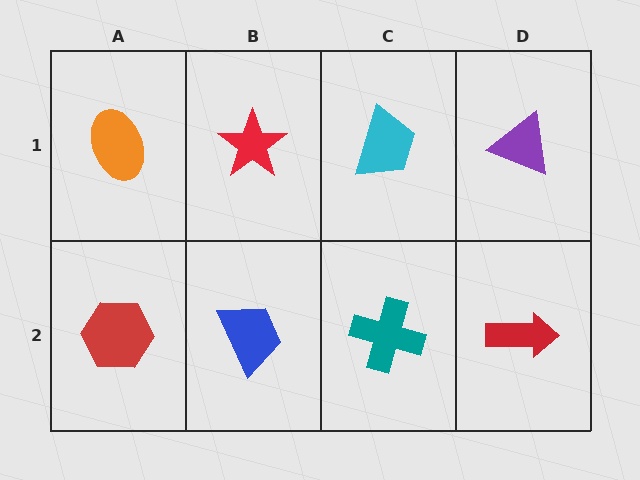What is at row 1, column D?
A purple triangle.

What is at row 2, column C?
A teal cross.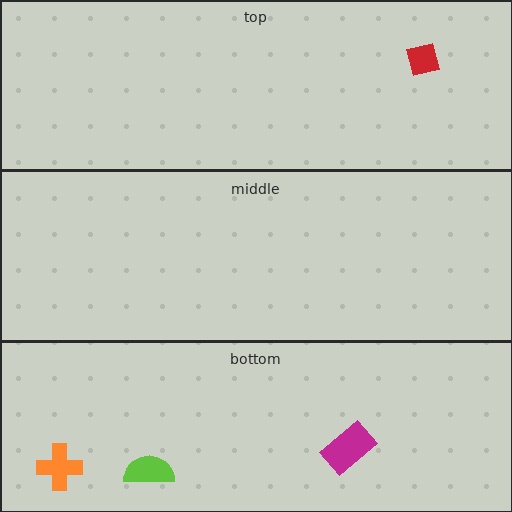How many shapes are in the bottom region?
3.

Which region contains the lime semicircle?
The bottom region.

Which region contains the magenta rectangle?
The bottom region.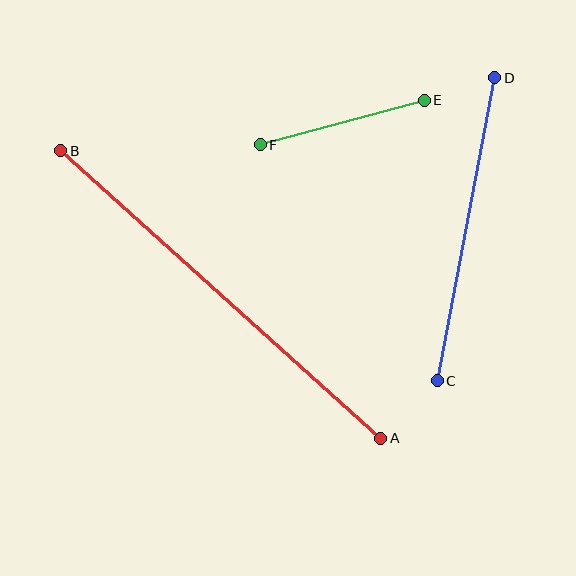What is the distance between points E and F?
The distance is approximately 170 pixels.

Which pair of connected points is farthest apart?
Points A and B are farthest apart.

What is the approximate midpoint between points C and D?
The midpoint is at approximately (466, 229) pixels.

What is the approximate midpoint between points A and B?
The midpoint is at approximately (221, 294) pixels.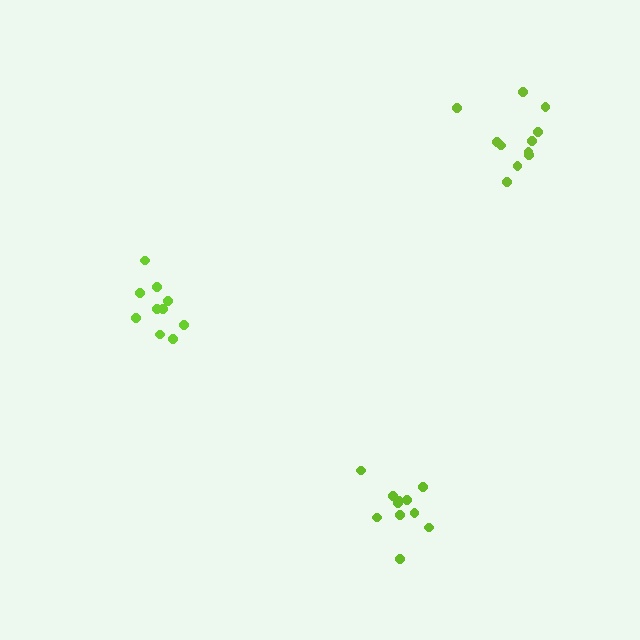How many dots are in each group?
Group 1: 11 dots, Group 2: 11 dots, Group 3: 10 dots (32 total).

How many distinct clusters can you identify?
There are 3 distinct clusters.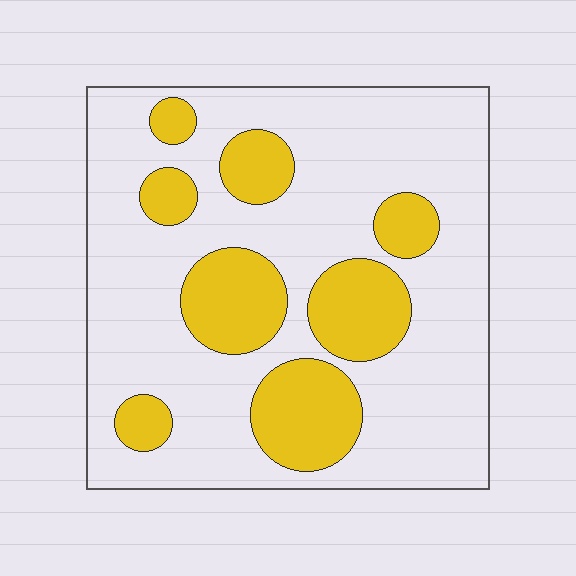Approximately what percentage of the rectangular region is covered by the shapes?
Approximately 25%.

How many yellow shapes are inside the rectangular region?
8.